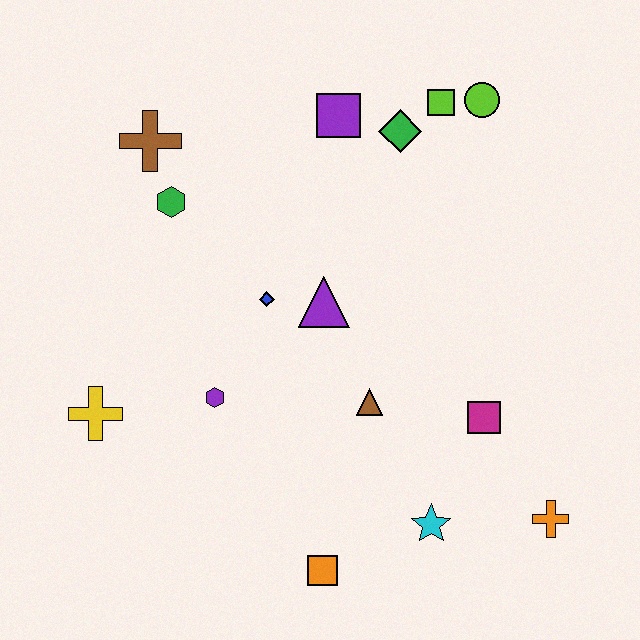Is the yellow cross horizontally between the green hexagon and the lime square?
No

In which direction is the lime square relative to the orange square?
The lime square is above the orange square.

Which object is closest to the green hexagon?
The brown cross is closest to the green hexagon.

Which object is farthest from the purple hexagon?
The lime circle is farthest from the purple hexagon.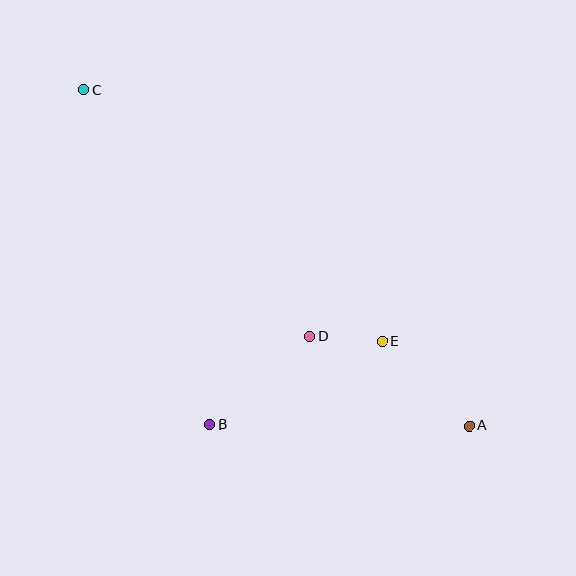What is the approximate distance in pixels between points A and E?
The distance between A and E is approximately 121 pixels.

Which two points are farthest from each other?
Points A and C are farthest from each other.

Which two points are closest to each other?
Points D and E are closest to each other.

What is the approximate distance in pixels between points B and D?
The distance between B and D is approximately 133 pixels.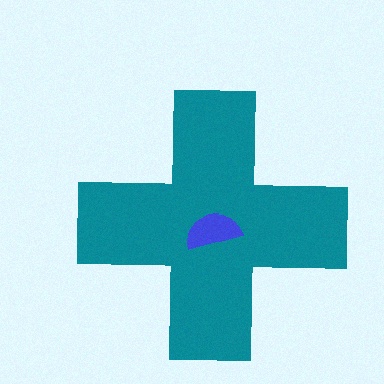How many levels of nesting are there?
2.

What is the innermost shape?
The blue semicircle.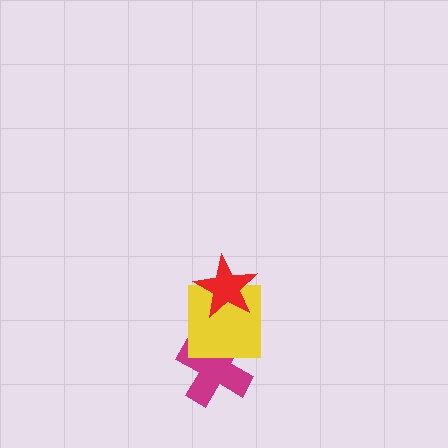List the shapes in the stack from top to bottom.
From top to bottom: the red star, the yellow square, the magenta cross.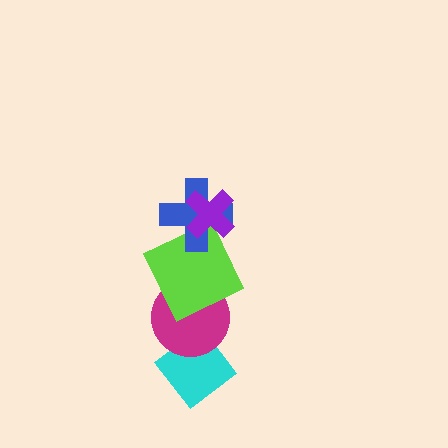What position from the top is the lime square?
The lime square is 3rd from the top.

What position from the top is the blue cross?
The blue cross is 2nd from the top.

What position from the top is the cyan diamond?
The cyan diamond is 5th from the top.